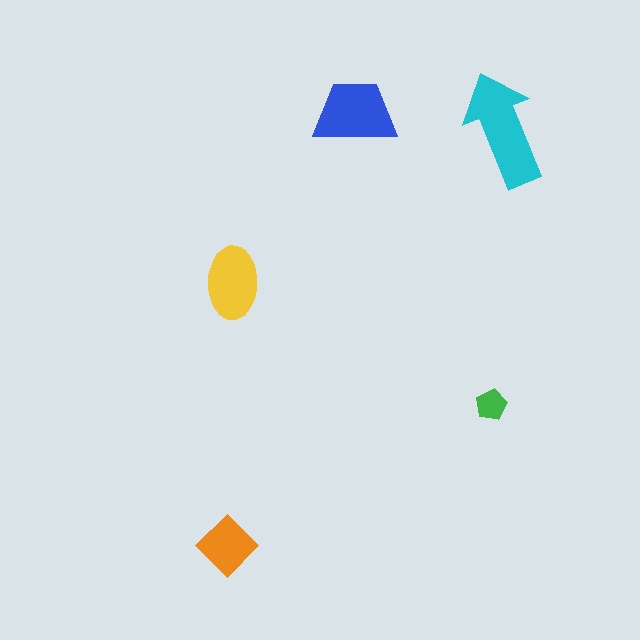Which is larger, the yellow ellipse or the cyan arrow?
The cyan arrow.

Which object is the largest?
The cyan arrow.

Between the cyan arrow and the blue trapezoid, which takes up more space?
The cyan arrow.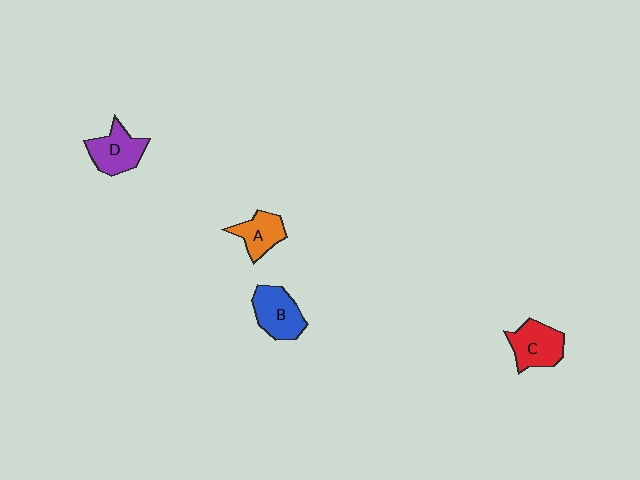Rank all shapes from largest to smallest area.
From largest to smallest: C (red), B (blue), D (purple), A (orange).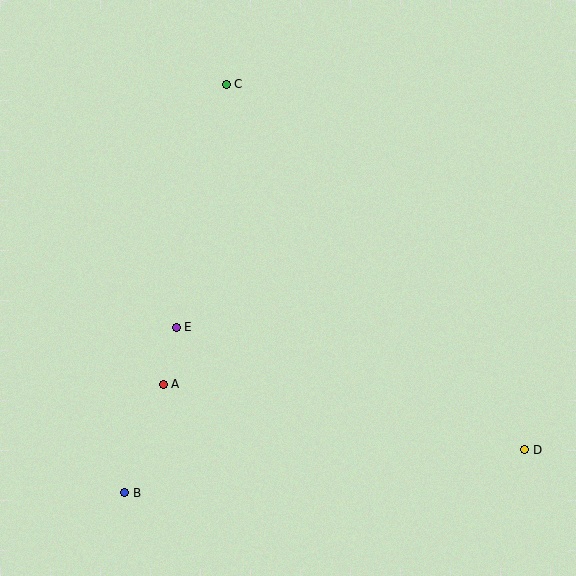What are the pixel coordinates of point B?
Point B is at (125, 493).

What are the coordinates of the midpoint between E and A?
The midpoint between E and A is at (170, 356).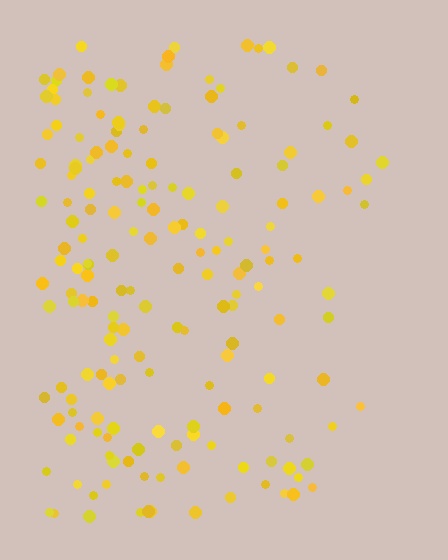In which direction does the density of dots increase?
From right to left, with the left side densest.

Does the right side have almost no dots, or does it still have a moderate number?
Still a moderate number, just noticeably fewer than the left.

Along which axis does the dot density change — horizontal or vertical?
Horizontal.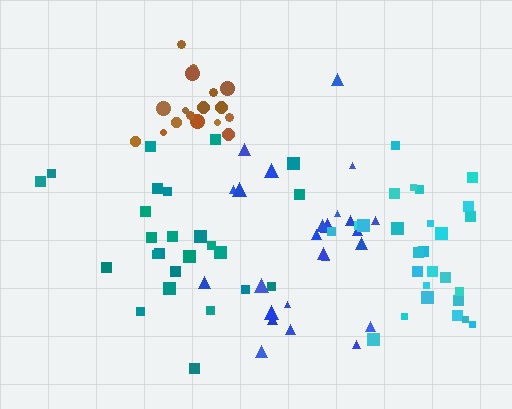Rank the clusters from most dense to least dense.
brown, cyan, teal, blue.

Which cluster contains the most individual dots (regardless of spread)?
Cyan (27).